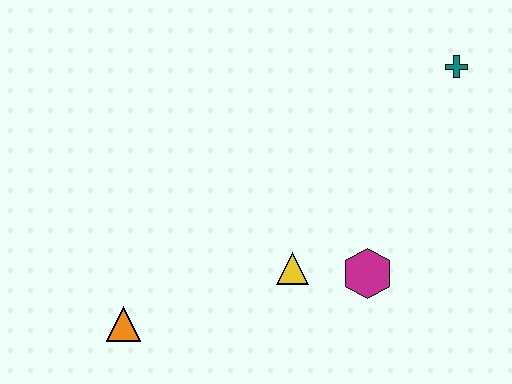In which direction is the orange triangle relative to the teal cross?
The orange triangle is to the left of the teal cross.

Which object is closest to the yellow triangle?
The magenta hexagon is closest to the yellow triangle.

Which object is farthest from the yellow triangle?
The teal cross is farthest from the yellow triangle.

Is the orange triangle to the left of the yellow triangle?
Yes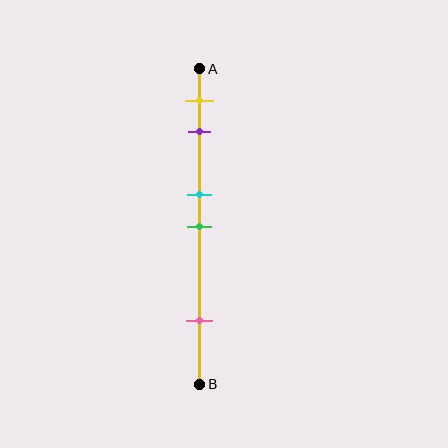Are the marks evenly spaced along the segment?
No, the marks are not evenly spaced.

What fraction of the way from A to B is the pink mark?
The pink mark is approximately 80% (0.8) of the way from A to B.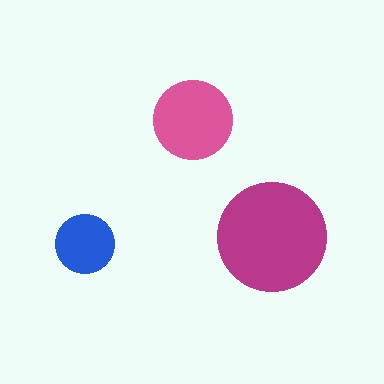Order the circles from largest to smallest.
the magenta one, the pink one, the blue one.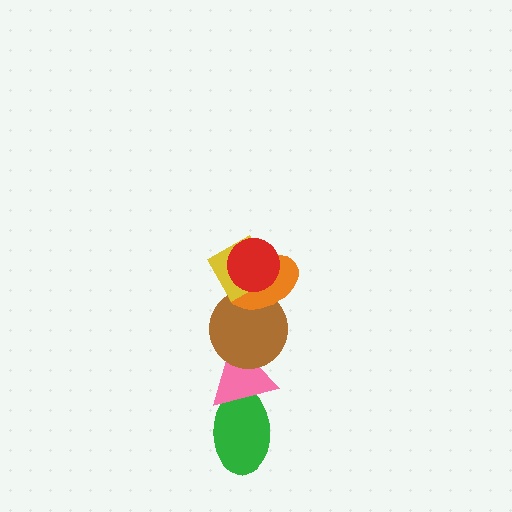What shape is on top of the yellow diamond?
The red circle is on top of the yellow diamond.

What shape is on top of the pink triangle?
The brown circle is on top of the pink triangle.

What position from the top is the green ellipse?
The green ellipse is 6th from the top.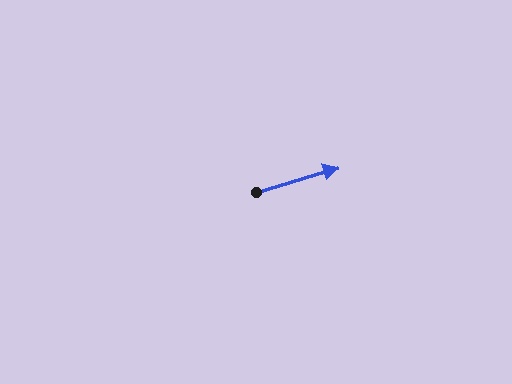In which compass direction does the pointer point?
East.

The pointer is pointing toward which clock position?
Roughly 2 o'clock.